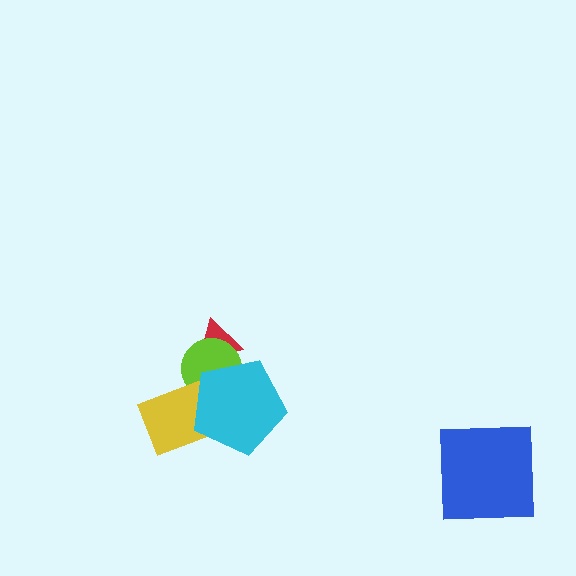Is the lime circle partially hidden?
Yes, it is partially covered by another shape.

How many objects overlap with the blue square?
0 objects overlap with the blue square.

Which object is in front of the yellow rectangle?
The cyan pentagon is in front of the yellow rectangle.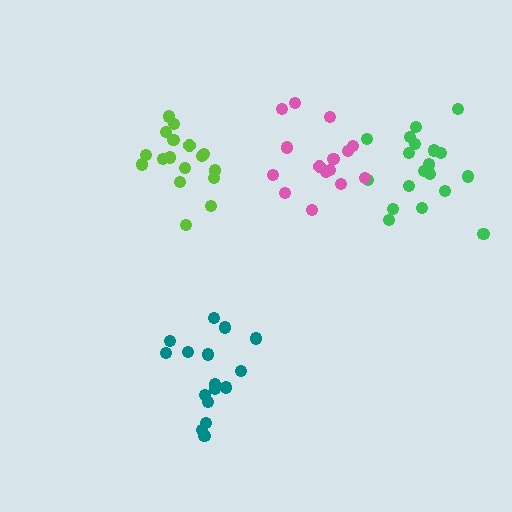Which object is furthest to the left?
The lime cluster is leftmost.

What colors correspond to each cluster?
The clusters are colored: green, lime, teal, pink.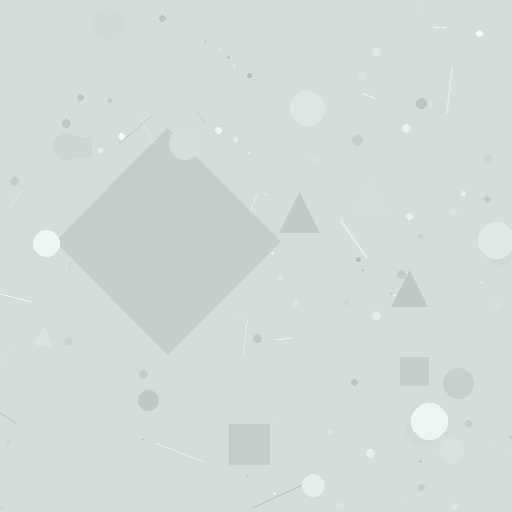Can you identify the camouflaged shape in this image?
The camouflaged shape is a diamond.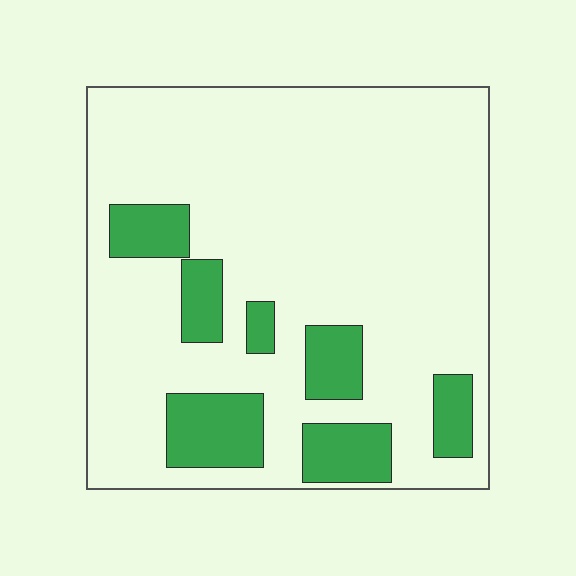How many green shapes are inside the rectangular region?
7.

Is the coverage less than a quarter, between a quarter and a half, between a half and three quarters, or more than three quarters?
Less than a quarter.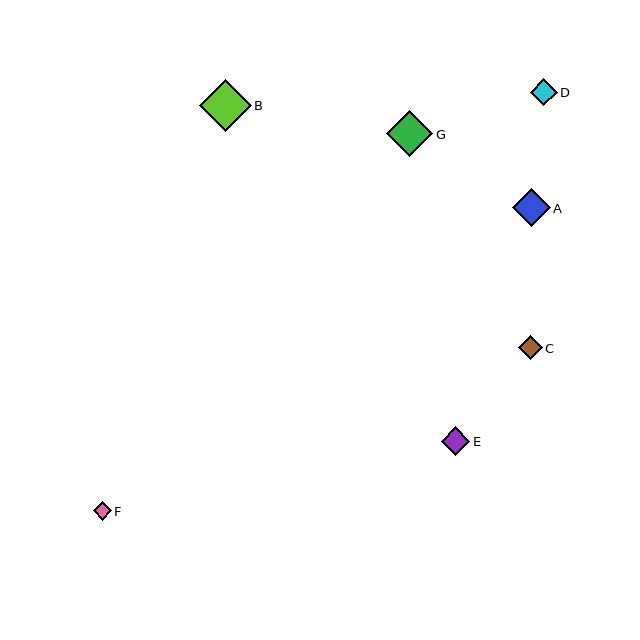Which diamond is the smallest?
Diamond F is the smallest with a size of approximately 18 pixels.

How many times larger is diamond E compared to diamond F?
Diamond E is approximately 1.6 times the size of diamond F.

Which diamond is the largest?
Diamond B is the largest with a size of approximately 52 pixels.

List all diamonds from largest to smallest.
From largest to smallest: B, G, A, E, D, C, F.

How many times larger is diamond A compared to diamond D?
Diamond A is approximately 1.4 times the size of diamond D.